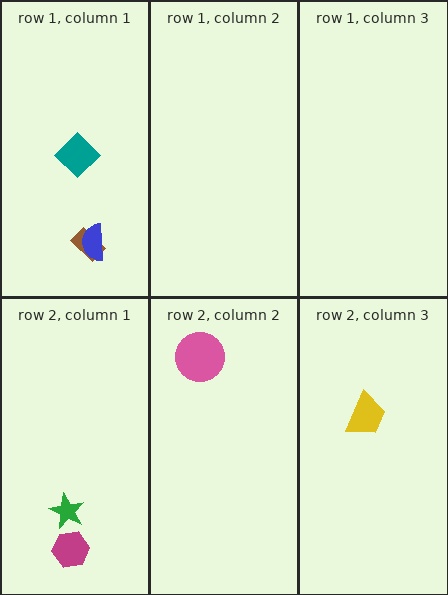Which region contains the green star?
The row 2, column 1 region.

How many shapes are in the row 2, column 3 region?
1.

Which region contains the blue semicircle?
The row 1, column 1 region.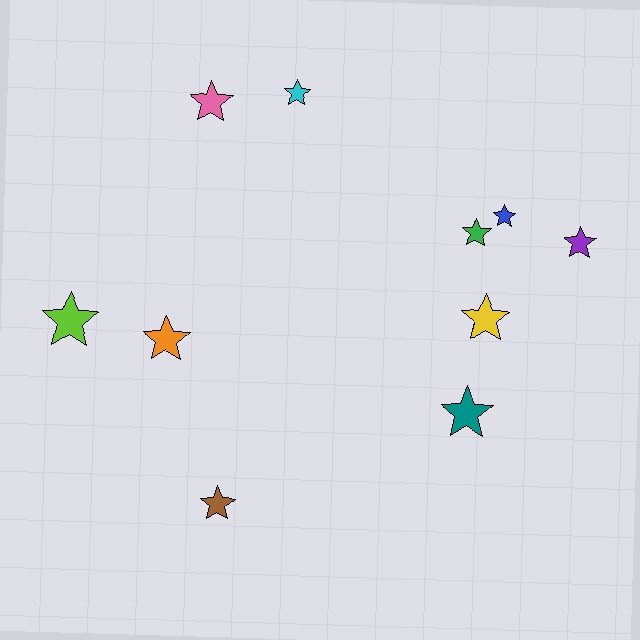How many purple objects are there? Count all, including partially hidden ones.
There is 1 purple object.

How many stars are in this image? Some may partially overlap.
There are 10 stars.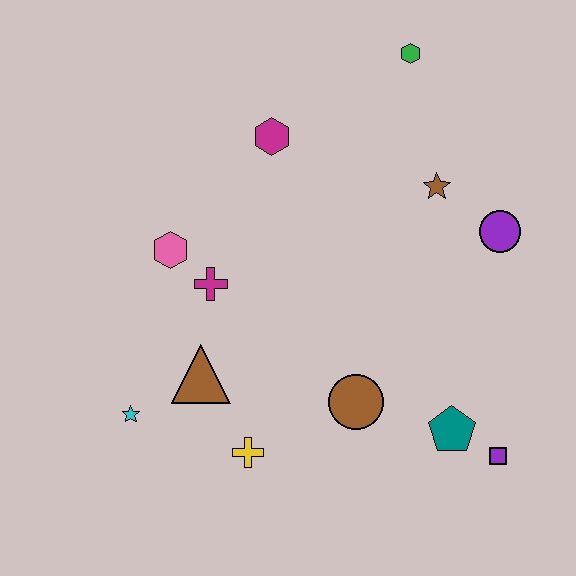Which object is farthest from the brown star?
The cyan star is farthest from the brown star.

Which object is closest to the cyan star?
The brown triangle is closest to the cyan star.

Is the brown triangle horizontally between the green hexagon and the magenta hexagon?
No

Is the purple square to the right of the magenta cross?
Yes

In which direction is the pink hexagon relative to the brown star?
The pink hexagon is to the left of the brown star.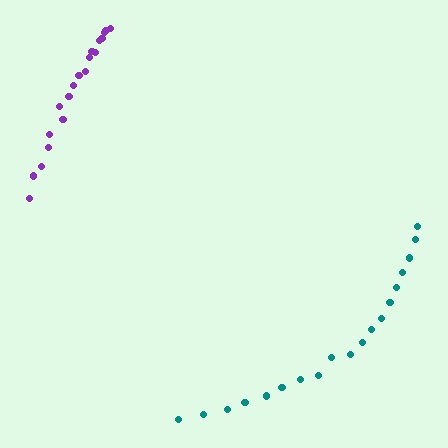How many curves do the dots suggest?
There are 2 distinct paths.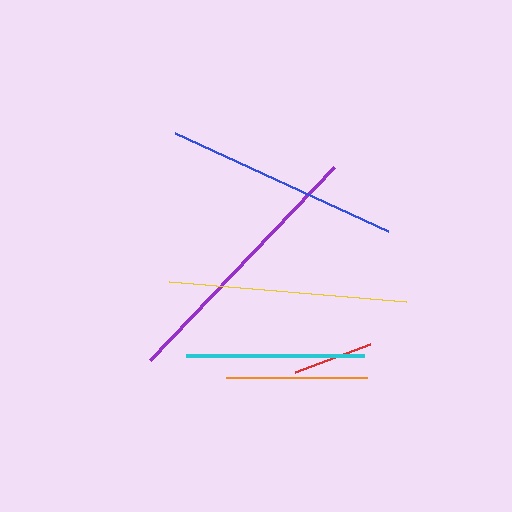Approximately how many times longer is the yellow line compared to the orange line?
The yellow line is approximately 1.7 times the length of the orange line.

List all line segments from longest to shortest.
From longest to shortest: purple, yellow, blue, cyan, orange, red.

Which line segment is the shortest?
The red line is the shortest at approximately 80 pixels.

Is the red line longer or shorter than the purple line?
The purple line is longer than the red line.